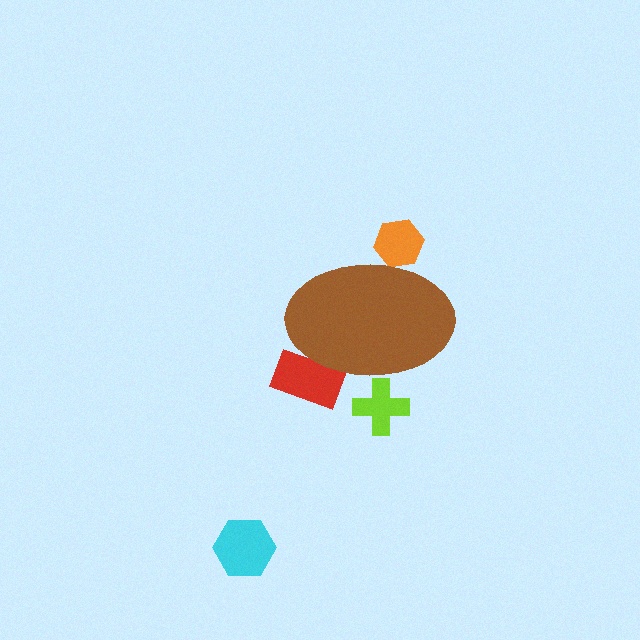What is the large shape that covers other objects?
A brown ellipse.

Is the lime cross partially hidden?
Yes, the lime cross is partially hidden behind the brown ellipse.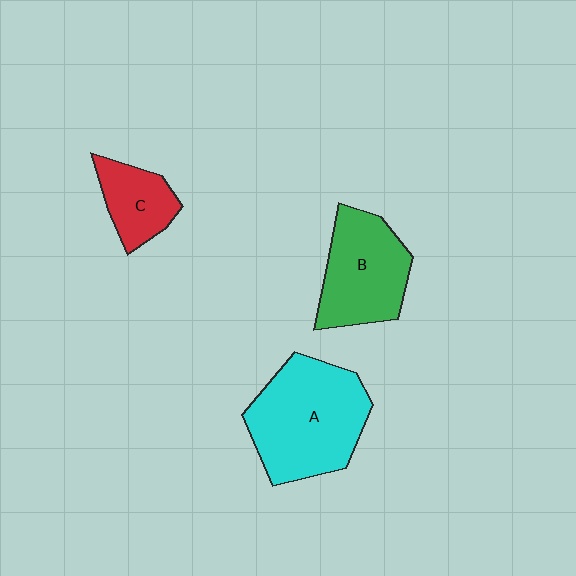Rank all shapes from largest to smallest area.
From largest to smallest: A (cyan), B (green), C (red).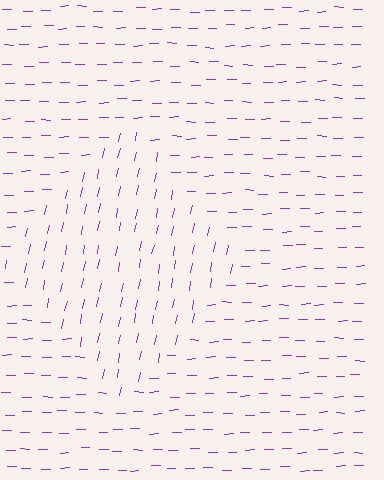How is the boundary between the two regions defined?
The boundary is defined purely by a change in line orientation (approximately 78 degrees difference). All lines are the same color and thickness.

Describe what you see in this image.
The image is filled with small purple line segments. A diamond region in the image has lines oriented differently from the surrounding lines, creating a visible texture boundary.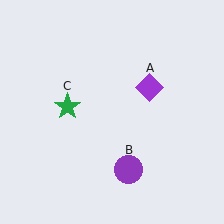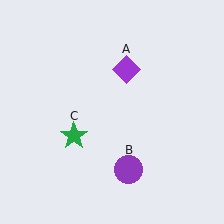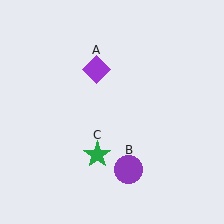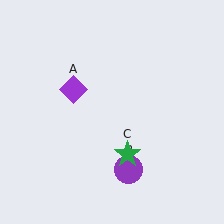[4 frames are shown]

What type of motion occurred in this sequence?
The purple diamond (object A), green star (object C) rotated counterclockwise around the center of the scene.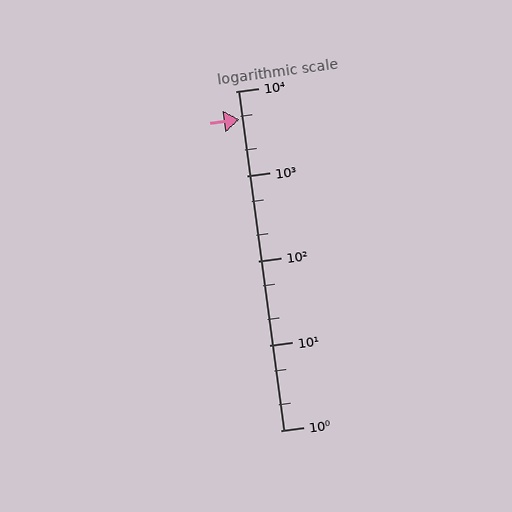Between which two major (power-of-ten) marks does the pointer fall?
The pointer is between 1000 and 10000.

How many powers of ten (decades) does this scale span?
The scale spans 4 decades, from 1 to 10000.